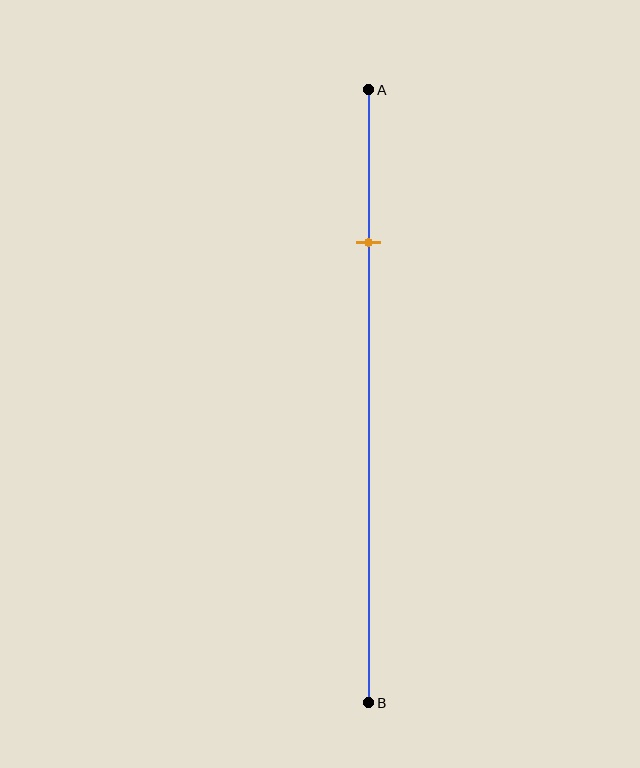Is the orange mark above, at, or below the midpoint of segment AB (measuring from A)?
The orange mark is above the midpoint of segment AB.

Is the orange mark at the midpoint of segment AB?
No, the mark is at about 25% from A, not at the 50% midpoint.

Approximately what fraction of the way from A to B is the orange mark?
The orange mark is approximately 25% of the way from A to B.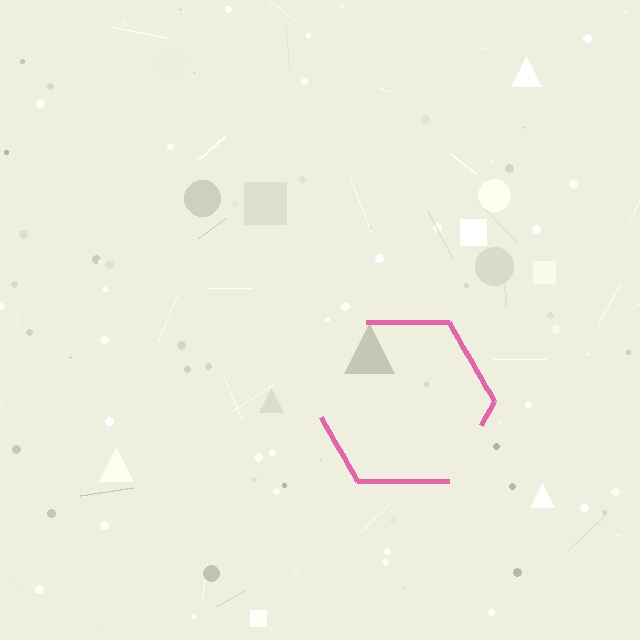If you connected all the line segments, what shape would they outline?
They would outline a hexagon.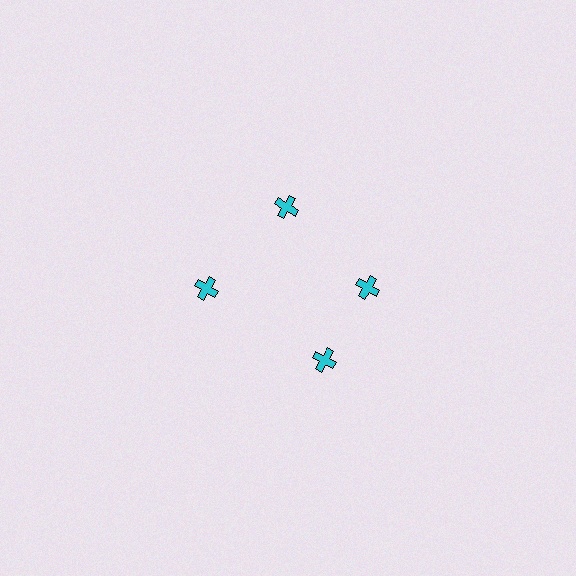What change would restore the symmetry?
The symmetry would be restored by rotating it back into even spacing with its neighbors so that all 4 crosses sit at equal angles and equal distance from the center.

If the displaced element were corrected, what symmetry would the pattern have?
It would have 4-fold rotational symmetry — the pattern would map onto itself every 90 degrees.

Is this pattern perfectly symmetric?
No. The 4 cyan crosses are arranged in a ring, but one element near the 6 o'clock position is rotated out of alignment along the ring, breaking the 4-fold rotational symmetry.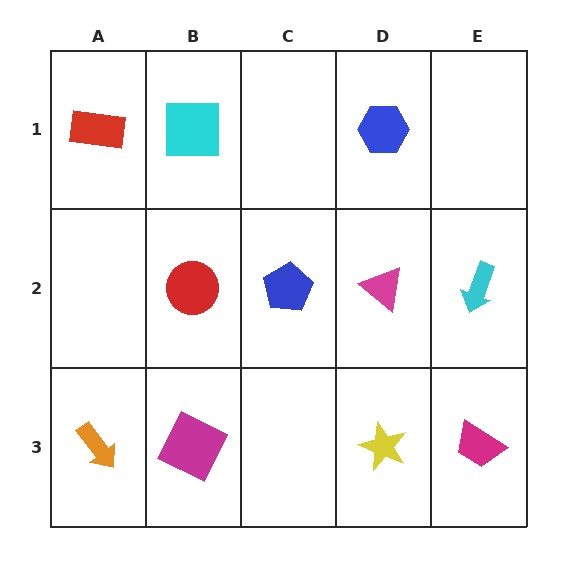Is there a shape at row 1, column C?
No, that cell is empty.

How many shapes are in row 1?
3 shapes.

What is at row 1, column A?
A red rectangle.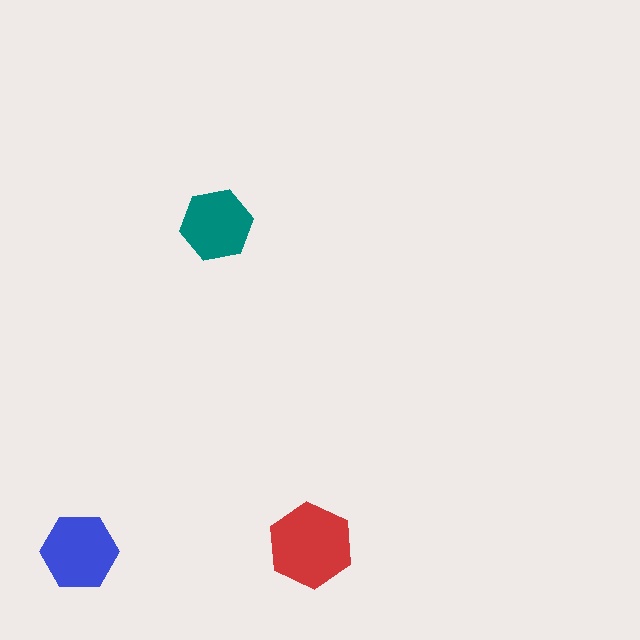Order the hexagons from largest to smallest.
the red one, the blue one, the teal one.